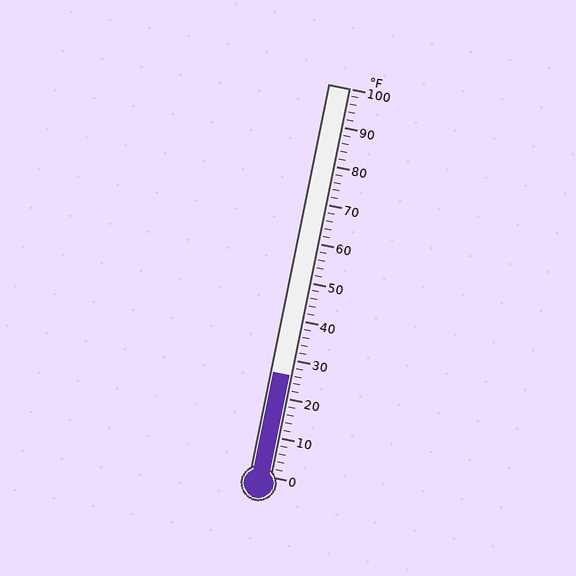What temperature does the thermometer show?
The thermometer shows approximately 26°F.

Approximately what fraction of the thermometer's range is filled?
The thermometer is filled to approximately 25% of its range.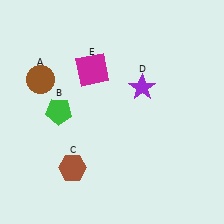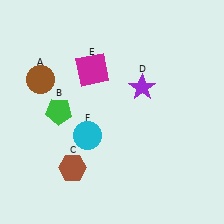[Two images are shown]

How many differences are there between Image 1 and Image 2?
There is 1 difference between the two images.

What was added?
A cyan circle (F) was added in Image 2.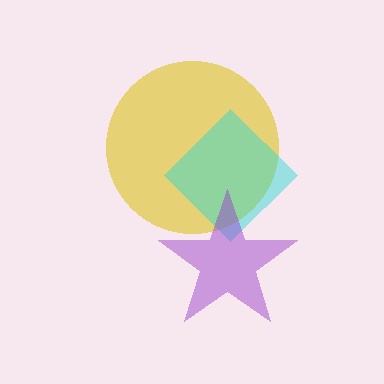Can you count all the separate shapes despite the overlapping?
Yes, there are 3 separate shapes.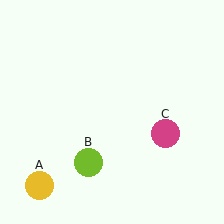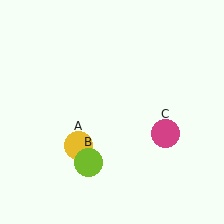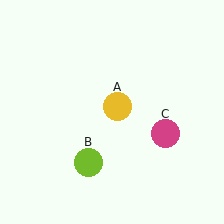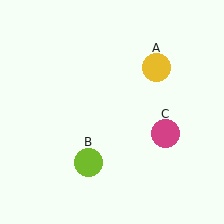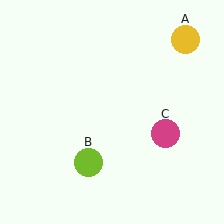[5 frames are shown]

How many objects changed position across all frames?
1 object changed position: yellow circle (object A).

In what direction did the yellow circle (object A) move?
The yellow circle (object A) moved up and to the right.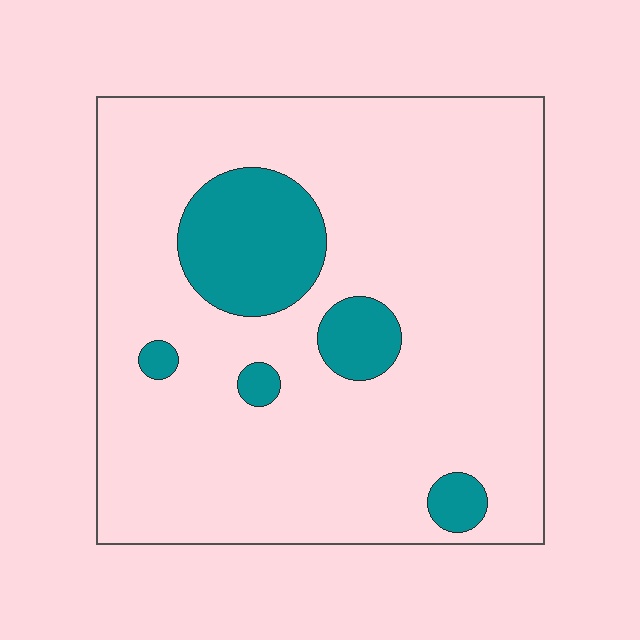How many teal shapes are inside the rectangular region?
5.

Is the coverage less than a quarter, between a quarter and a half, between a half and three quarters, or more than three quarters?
Less than a quarter.